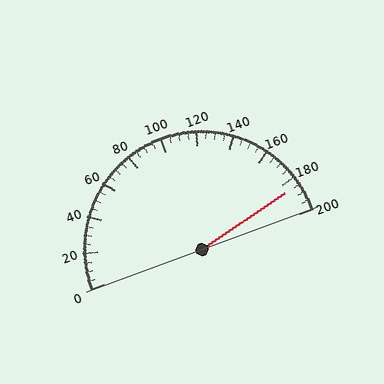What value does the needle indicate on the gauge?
The needle indicates approximately 185.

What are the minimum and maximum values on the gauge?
The gauge ranges from 0 to 200.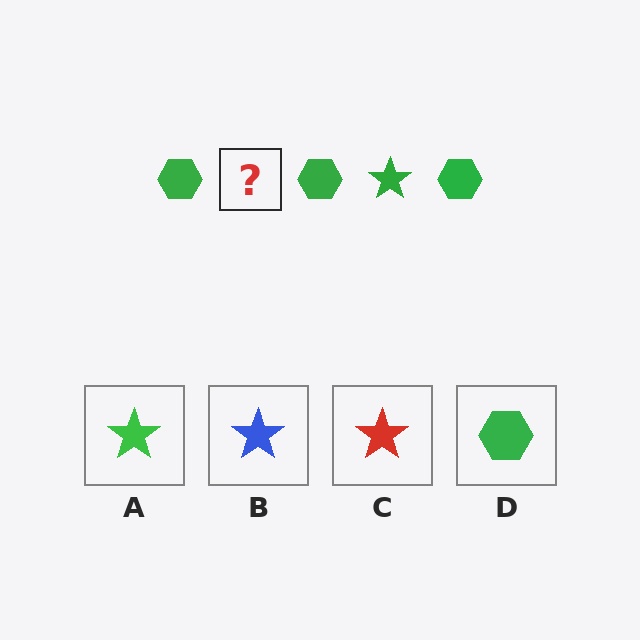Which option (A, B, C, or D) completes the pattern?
A.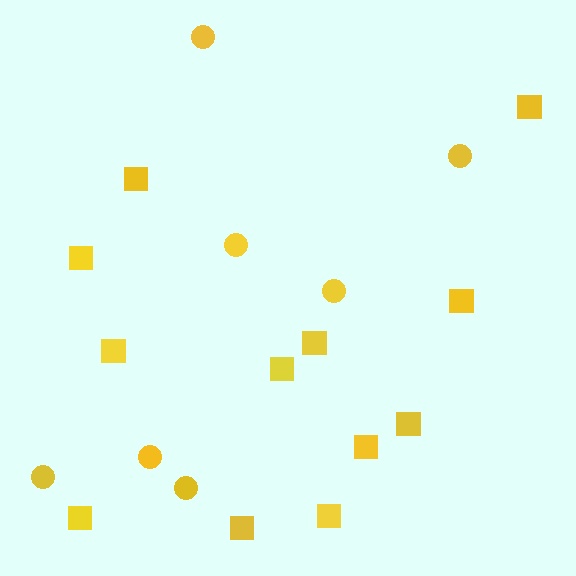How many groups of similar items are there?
There are 2 groups: one group of circles (7) and one group of squares (12).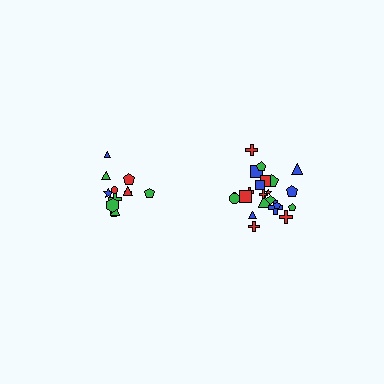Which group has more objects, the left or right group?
The right group.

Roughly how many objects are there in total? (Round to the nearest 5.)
Roughly 35 objects in total.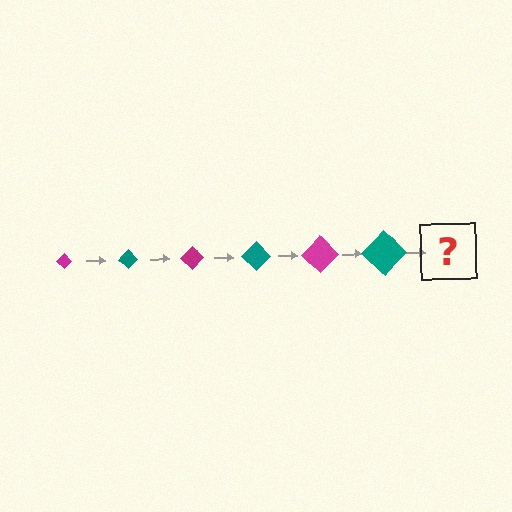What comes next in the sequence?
The next element should be a magenta diamond, larger than the previous one.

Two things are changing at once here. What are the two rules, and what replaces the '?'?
The two rules are that the diamond grows larger each step and the color cycles through magenta and teal. The '?' should be a magenta diamond, larger than the previous one.